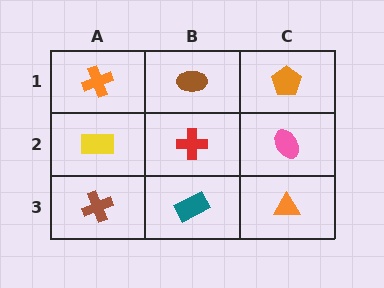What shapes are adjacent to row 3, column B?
A red cross (row 2, column B), a brown cross (row 3, column A), an orange triangle (row 3, column C).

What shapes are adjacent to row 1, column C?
A pink ellipse (row 2, column C), a brown ellipse (row 1, column B).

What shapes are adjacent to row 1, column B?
A red cross (row 2, column B), an orange cross (row 1, column A), an orange pentagon (row 1, column C).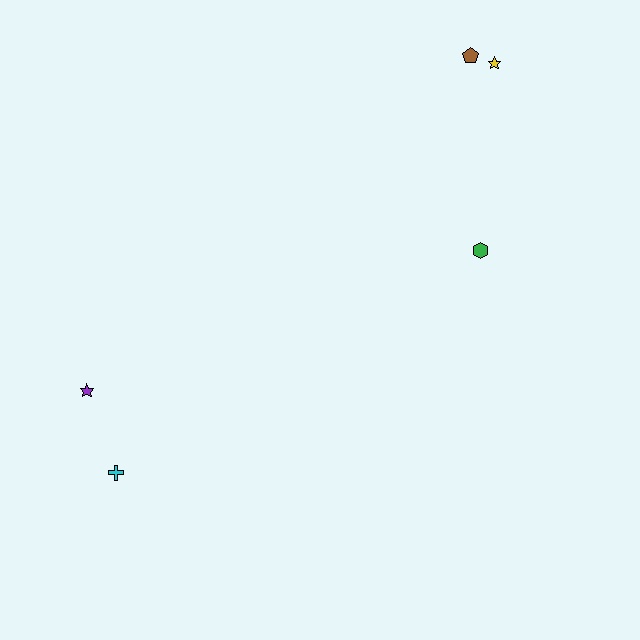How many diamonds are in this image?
There are no diamonds.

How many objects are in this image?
There are 5 objects.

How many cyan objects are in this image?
There is 1 cyan object.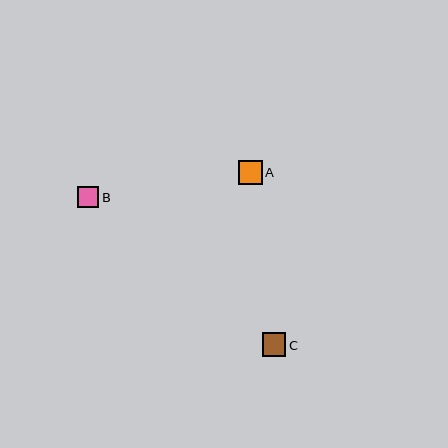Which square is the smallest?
Square B is the smallest with a size of approximately 21 pixels.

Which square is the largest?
Square C is the largest with a size of approximately 24 pixels.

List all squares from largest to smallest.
From largest to smallest: C, A, B.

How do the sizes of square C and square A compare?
Square C and square A are approximately the same size.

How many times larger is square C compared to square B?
Square C is approximately 1.1 times the size of square B.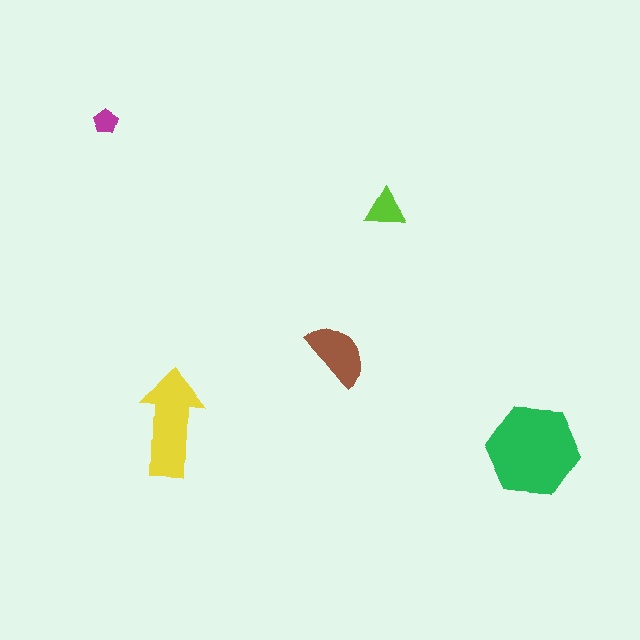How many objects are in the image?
There are 5 objects in the image.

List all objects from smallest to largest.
The magenta pentagon, the lime triangle, the brown semicircle, the yellow arrow, the green hexagon.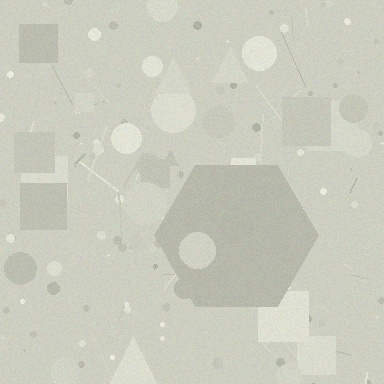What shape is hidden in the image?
A hexagon is hidden in the image.